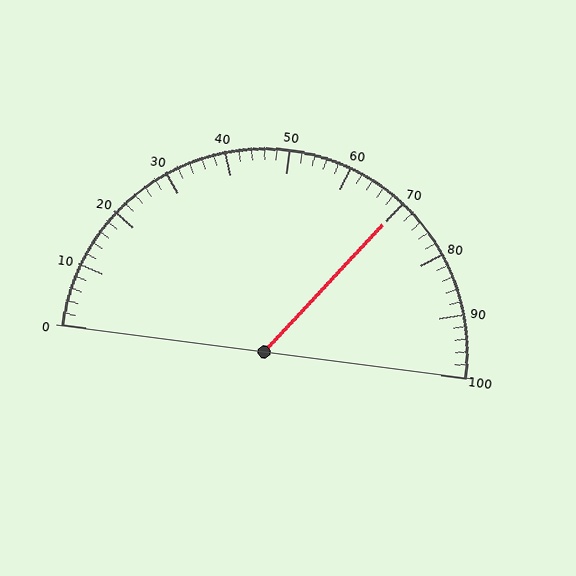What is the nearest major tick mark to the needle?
The nearest major tick mark is 70.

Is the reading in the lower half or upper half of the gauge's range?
The reading is in the upper half of the range (0 to 100).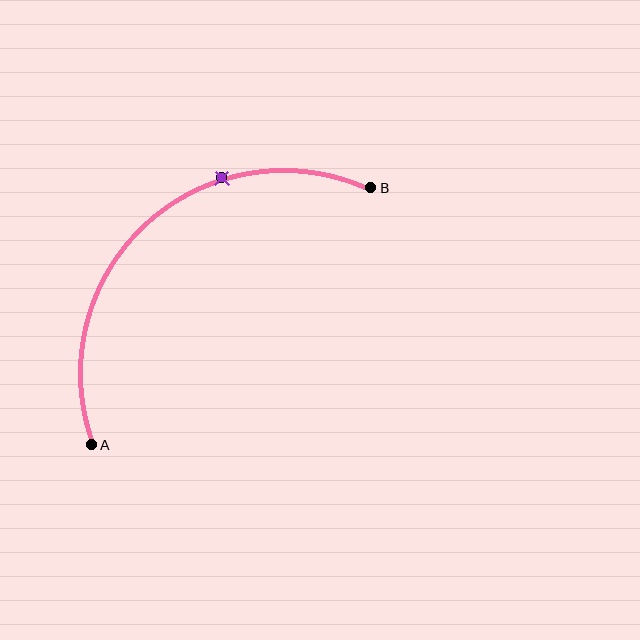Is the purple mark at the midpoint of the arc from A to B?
No. The purple mark lies on the arc but is closer to endpoint B. The arc midpoint would be at the point on the curve equidistant along the arc from both A and B.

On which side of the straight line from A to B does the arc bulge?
The arc bulges above and to the left of the straight line connecting A and B.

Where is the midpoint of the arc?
The arc midpoint is the point on the curve farthest from the straight line joining A and B. It sits above and to the left of that line.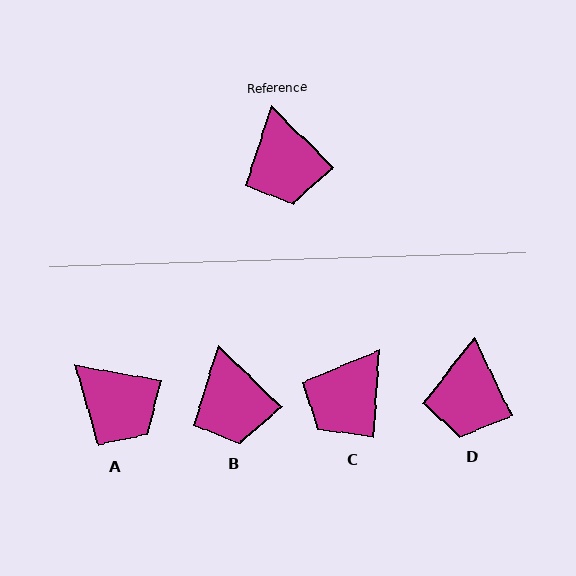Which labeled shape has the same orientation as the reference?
B.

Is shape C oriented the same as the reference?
No, it is off by about 50 degrees.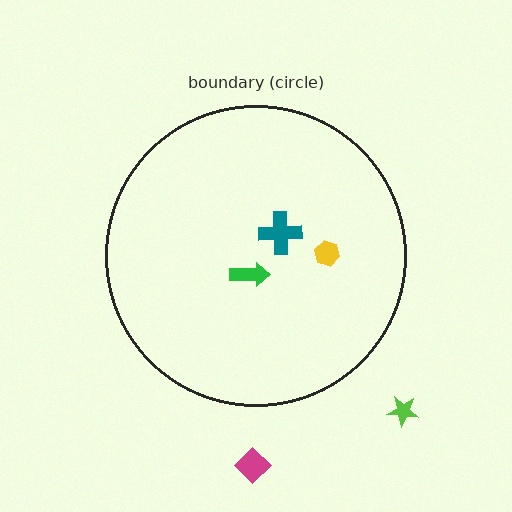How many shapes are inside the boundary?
3 inside, 2 outside.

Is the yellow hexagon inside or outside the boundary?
Inside.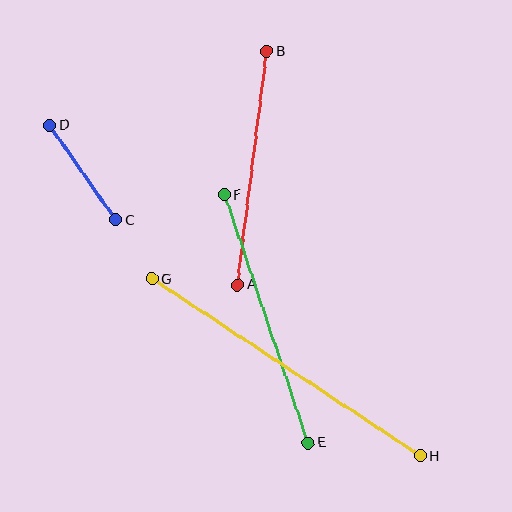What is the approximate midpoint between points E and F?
The midpoint is at approximately (266, 319) pixels.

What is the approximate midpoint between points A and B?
The midpoint is at approximately (252, 168) pixels.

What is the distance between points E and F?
The distance is approximately 262 pixels.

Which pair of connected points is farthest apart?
Points G and H are farthest apart.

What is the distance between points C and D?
The distance is approximately 115 pixels.